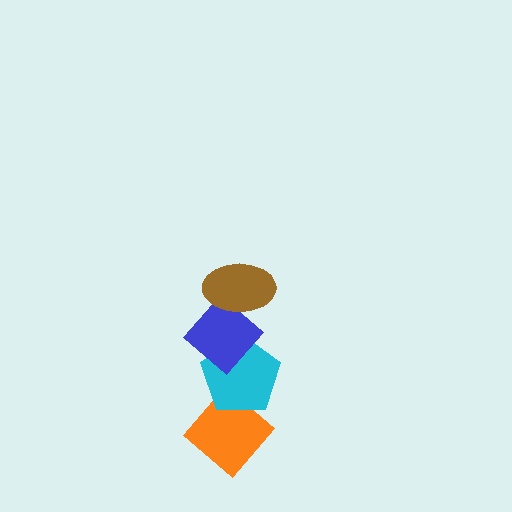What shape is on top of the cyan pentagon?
The blue diamond is on top of the cyan pentagon.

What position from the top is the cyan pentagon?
The cyan pentagon is 3rd from the top.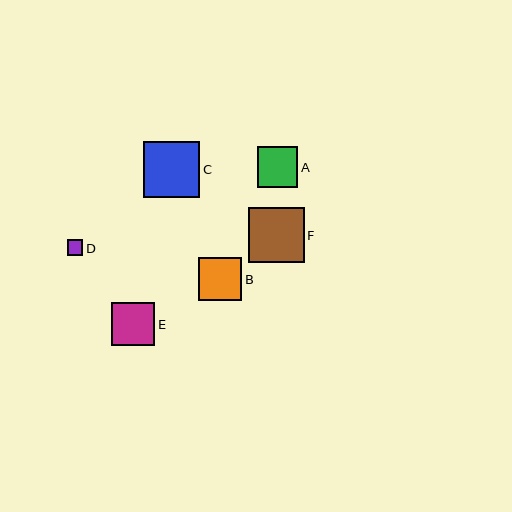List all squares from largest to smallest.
From largest to smallest: C, F, B, E, A, D.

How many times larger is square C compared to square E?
Square C is approximately 1.3 times the size of square E.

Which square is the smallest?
Square D is the smallest with a size of approximately 16 pixels.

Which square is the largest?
Square C is the largest with a size of approximately 57 pixels.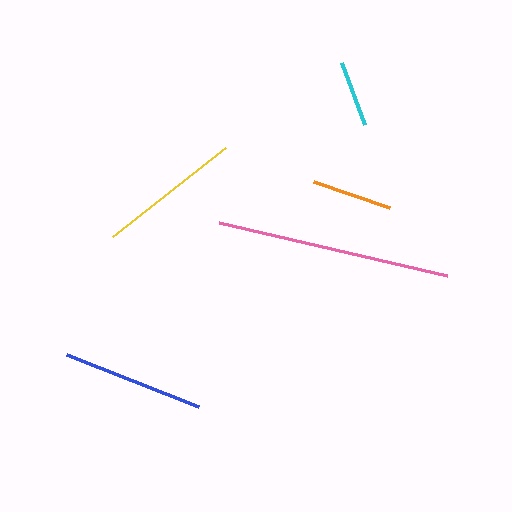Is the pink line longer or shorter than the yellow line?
The pink line is longer than the yellow line.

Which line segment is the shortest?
The cyan line is the shortest at approximately 67 pixels.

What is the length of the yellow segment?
The yellow segment is approximately 144 pixels long.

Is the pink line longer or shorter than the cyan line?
The pink line is longer than the cyan line.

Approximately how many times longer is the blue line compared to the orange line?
The blue line is approximately 1.8 times the length of the orange line.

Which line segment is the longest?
The pink line is the longest at approximately 234 pixels.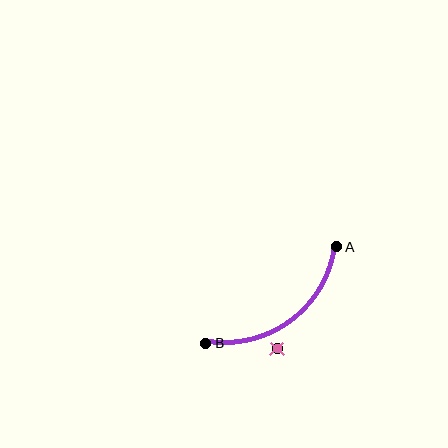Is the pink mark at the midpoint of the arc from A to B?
No — the pink mark does not lie on the arc at all. It sits slightly outside the curve.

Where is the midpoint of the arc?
The arc midpoint is the point on the curve farthest from the straight line joining A and B. It sits below and to the right of that line.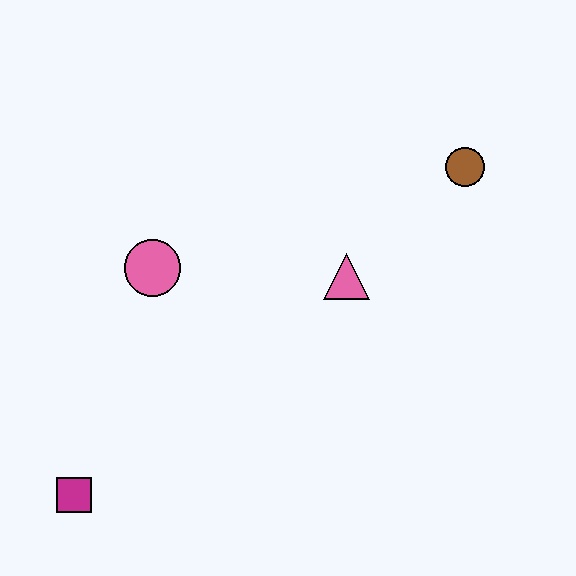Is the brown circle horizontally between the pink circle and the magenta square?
No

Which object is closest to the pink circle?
The pink triangle is closest to the pink circle.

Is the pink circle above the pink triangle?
Yes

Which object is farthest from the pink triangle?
The magenta square is farthest from the pink triangle.